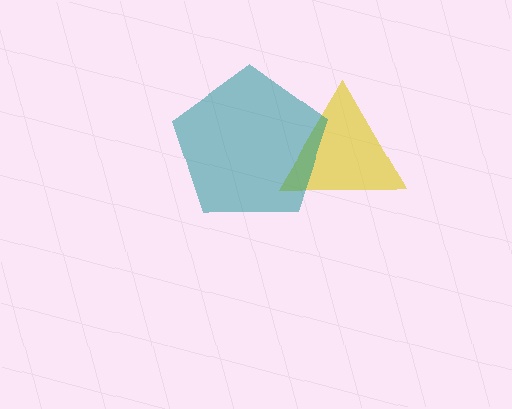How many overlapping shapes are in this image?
There are 2 overlapping shapes in the image.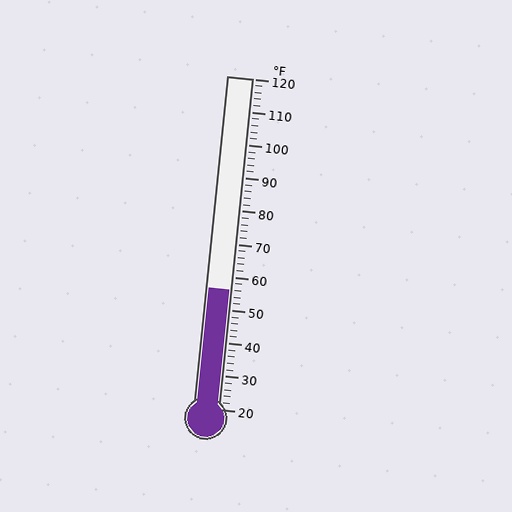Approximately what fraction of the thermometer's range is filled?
The thermometer is filled to approximately 35% of its range.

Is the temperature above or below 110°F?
The temperature is below 110°F.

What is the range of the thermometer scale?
The thermometer scale ranges from 20°F to 120°F.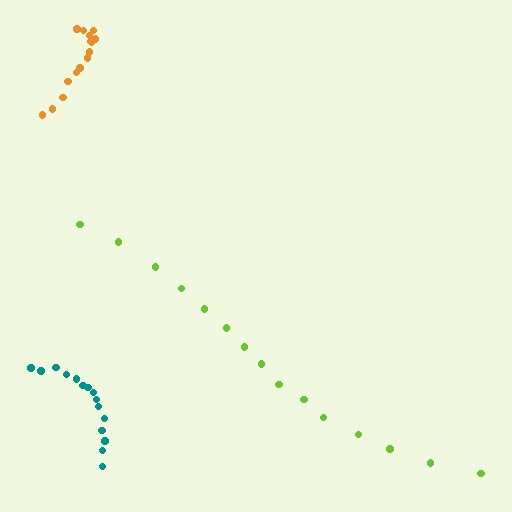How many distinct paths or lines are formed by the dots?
There are 3 distinct paths.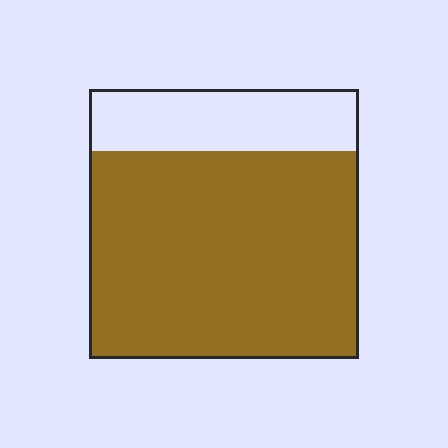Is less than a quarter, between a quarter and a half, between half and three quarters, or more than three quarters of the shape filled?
More than three quarters.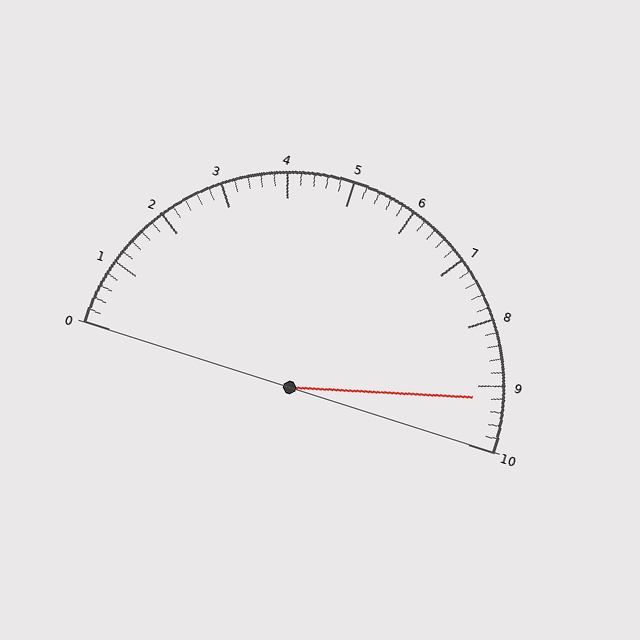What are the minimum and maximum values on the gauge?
The gauge ranges from 0 to 10.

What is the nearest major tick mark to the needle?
The nearest major tick mark is 9.